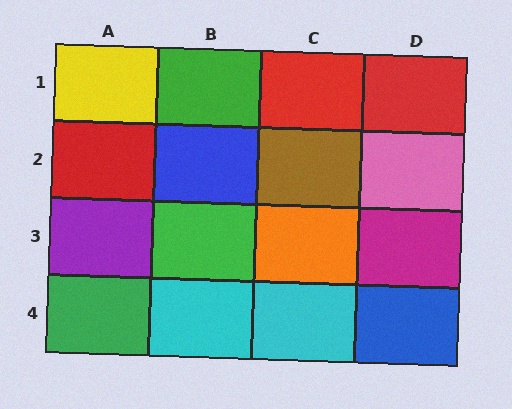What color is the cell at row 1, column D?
Red.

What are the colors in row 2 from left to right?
Red, blue, brown, pink.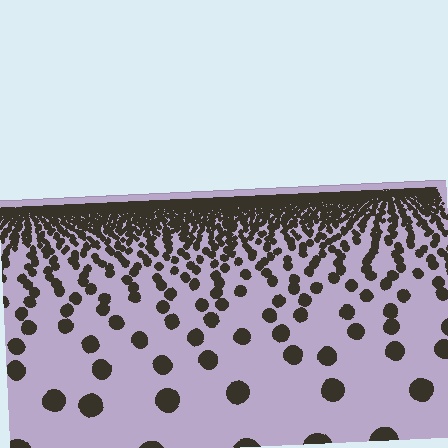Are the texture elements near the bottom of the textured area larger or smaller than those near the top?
Larger. Near the bottom, elements are closer to the viewer and appear at a bigger on-screen size.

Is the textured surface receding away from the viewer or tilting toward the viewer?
The surface is receding away from the viewer. Texture elements get smaller and denser toward the top.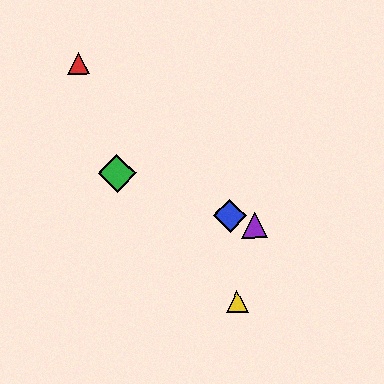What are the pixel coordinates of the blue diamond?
The blue diamond is at (230, 216).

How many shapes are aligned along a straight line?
3 shapes (the blue diamond, the green diamond, the purple triangle) are aligned along a straight line.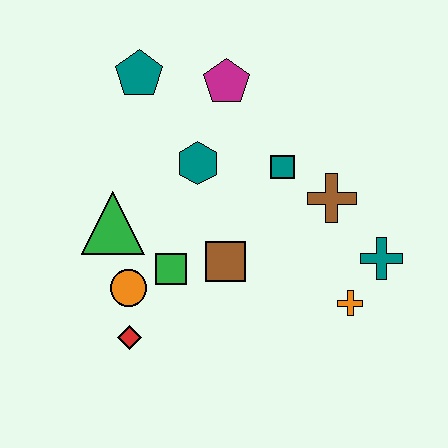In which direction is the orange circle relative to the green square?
The orange circle is to the left of the green square.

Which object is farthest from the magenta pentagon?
The red diamond is farthest from the magenta pentagon.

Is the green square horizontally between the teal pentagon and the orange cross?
Yes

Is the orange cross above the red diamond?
Yes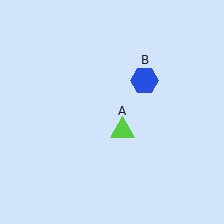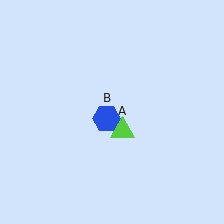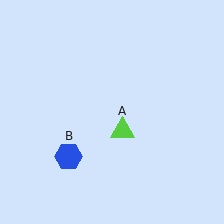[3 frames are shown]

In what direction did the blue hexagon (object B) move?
The blue hexagon (object B) moved down and to the left.